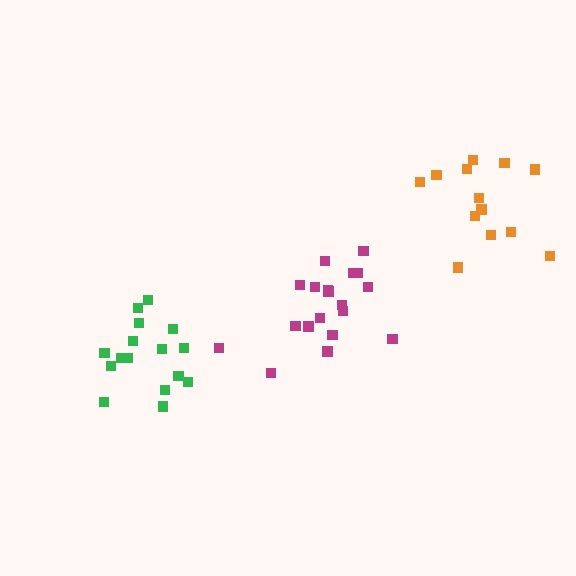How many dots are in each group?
Group 1: 19 dots, Group 2: 13 dots, Group 3: 16 dots (48 total).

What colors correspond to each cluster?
The clusters are colored: magenta, orange, green.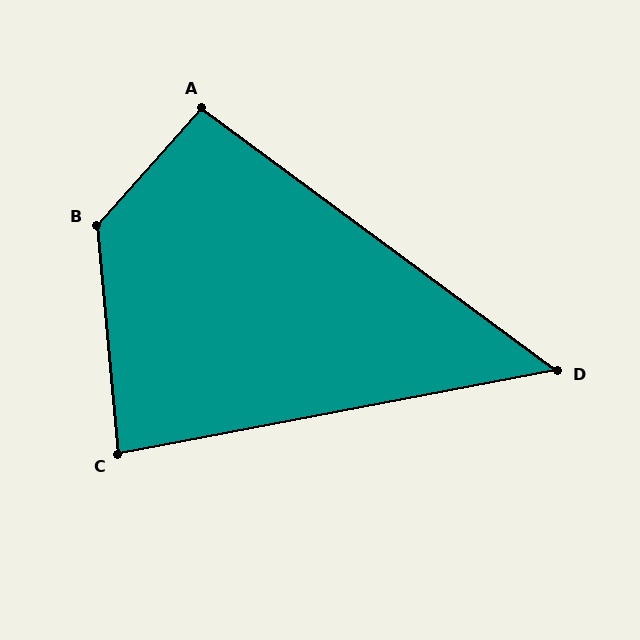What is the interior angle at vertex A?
Approximately 95 degrees (obtuse).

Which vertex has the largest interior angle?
B, at approximately 133 degrees.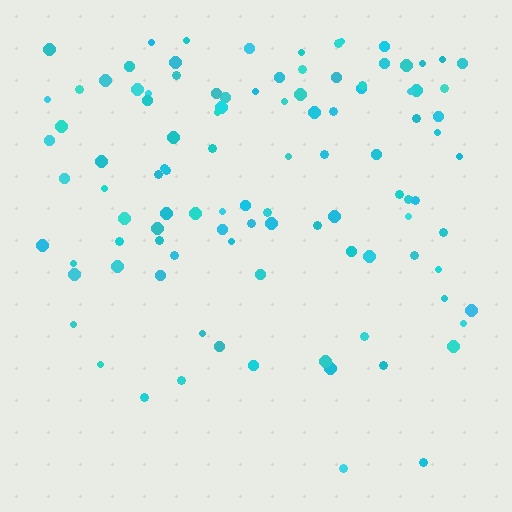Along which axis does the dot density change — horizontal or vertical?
Vertical.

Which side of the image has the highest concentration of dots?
The top.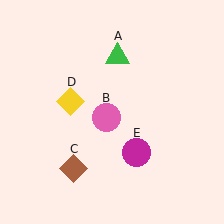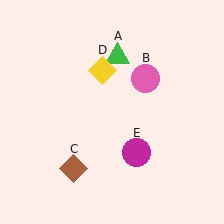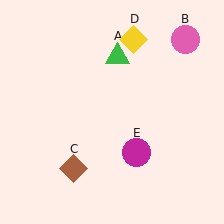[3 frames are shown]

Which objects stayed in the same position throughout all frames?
Green triangle (object A) and brown diamond (object C) and magenta circle (object E) remained stationary.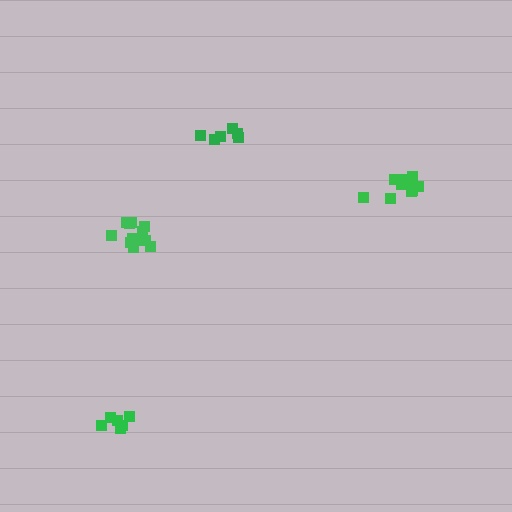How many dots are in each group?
Group 1: 10 dots, Group 2: 12 dots, Group 3: 6 dots, Group 4: 6 dots (34 total).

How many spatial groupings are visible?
There are 4 spatial groupings.